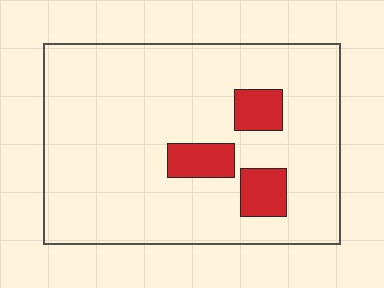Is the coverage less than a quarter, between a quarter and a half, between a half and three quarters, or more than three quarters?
Less than a quarter.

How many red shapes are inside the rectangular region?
3.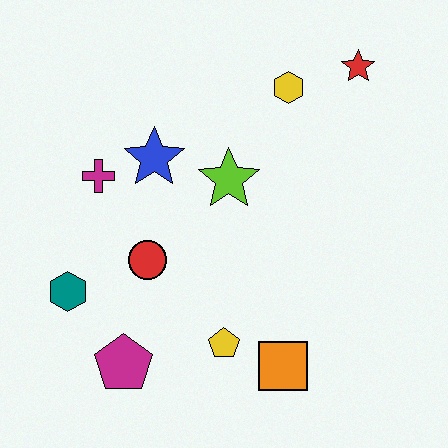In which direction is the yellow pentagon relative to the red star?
The yellow pentagon is below the red star.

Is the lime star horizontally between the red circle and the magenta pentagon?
No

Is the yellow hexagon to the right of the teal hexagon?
Yes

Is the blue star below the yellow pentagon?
No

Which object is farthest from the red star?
The magenta pentagon is farthest from the red star.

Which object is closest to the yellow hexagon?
The red star is closest to the yellow hexagon.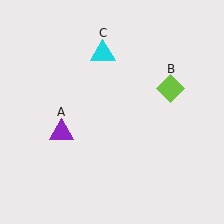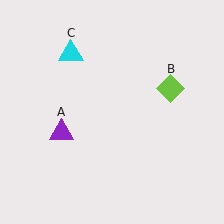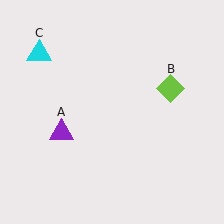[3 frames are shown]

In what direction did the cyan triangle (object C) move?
The cyan triangle (object C) moved left.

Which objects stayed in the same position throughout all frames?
Purple triangle (object A) and lime diamond (object B) remained stationary.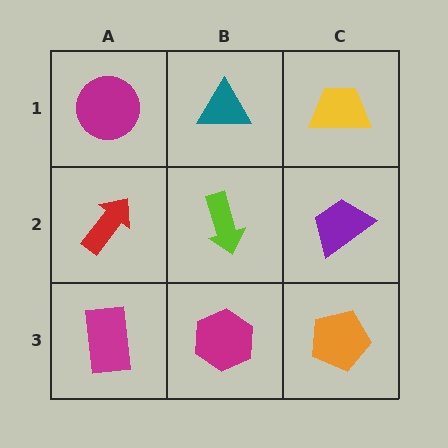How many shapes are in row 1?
3 shapes.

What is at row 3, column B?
A magenta hexagon.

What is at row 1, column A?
A magenta circle.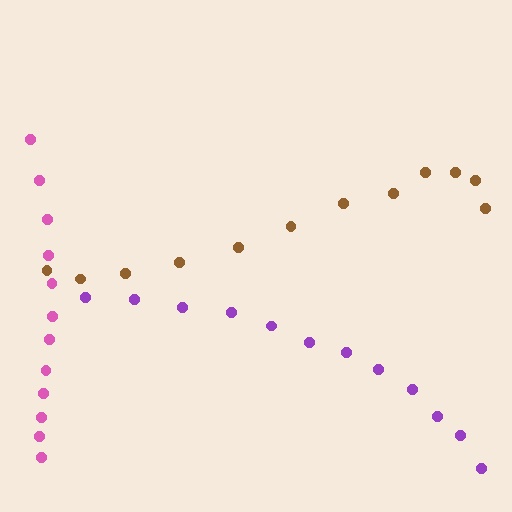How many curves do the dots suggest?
There are 3 distinct paths.